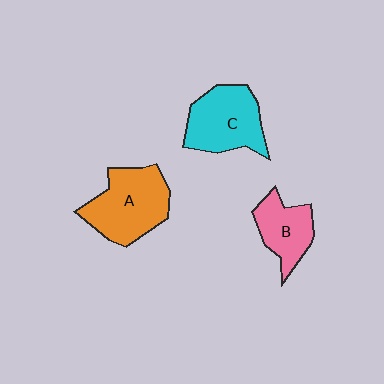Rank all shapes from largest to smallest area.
From largest to smallest: A (orange), C (cyan), B (pink).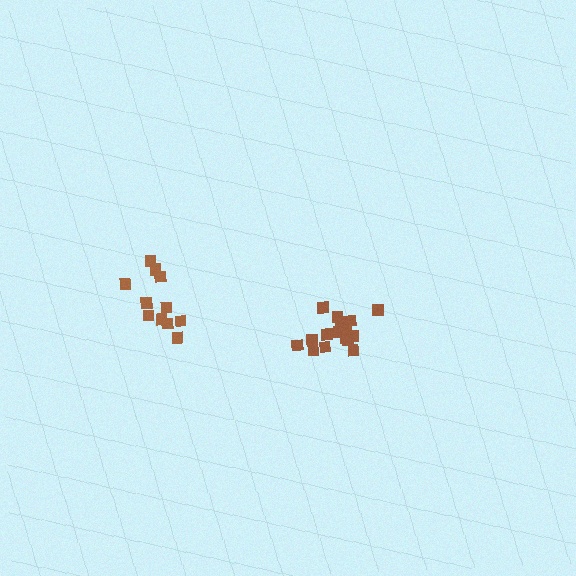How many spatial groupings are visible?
There are 2 spatial groupings.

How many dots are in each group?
Group 1: 17 dots, Group 2: 11 dots (28 total).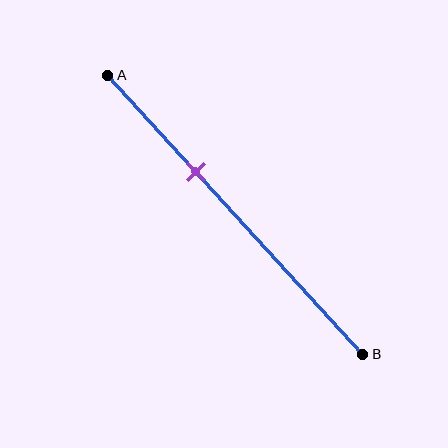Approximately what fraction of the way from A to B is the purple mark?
The purple mark is approximately 35% of the way from A to B.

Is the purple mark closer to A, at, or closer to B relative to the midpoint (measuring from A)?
The purple mark is closer to point A than the midpoint of segment AB.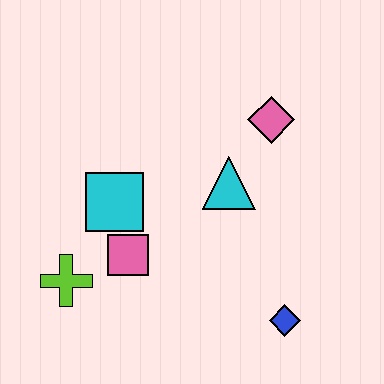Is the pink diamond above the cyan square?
Yes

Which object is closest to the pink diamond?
The cyan triangle is closest to the pink diamond.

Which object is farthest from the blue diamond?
The lime cross is farthest from the blue diamond.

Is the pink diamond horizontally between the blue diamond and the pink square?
Yes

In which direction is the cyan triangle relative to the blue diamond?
The cyan triangle is above the blue diamond.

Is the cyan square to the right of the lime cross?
Yes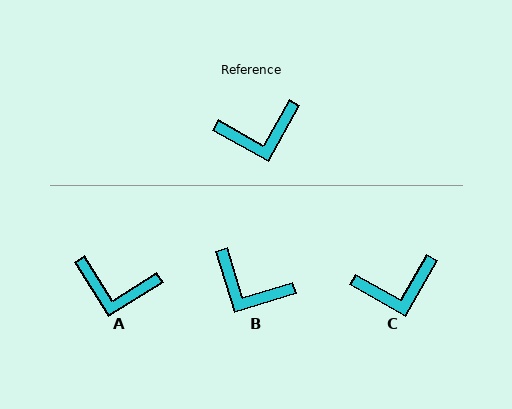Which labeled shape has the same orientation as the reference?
C.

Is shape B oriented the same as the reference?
No, it is off by about 44 degrees.